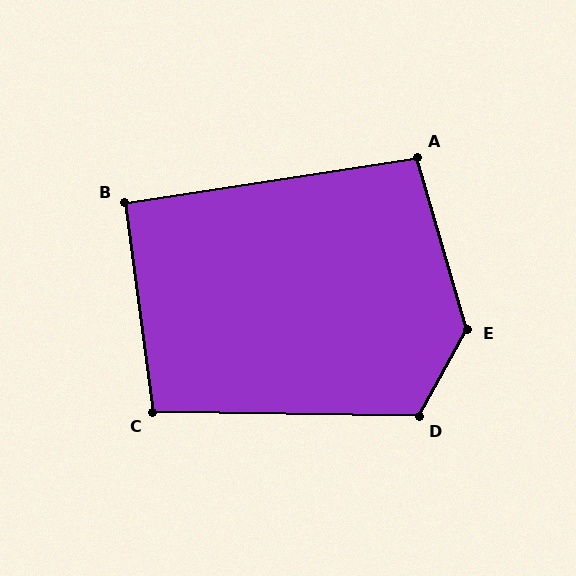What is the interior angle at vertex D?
Approximately 118 degrees (obtuse).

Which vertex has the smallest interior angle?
B, at approximately 91 degrees.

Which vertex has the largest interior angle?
E, at approximately 135 degrees.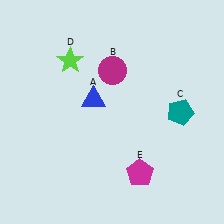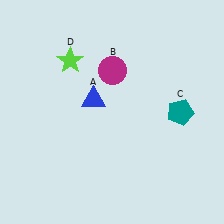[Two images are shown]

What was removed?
The magenta pentagon (E) was removed in Image 2.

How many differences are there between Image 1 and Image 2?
There is 1 difference between the two images.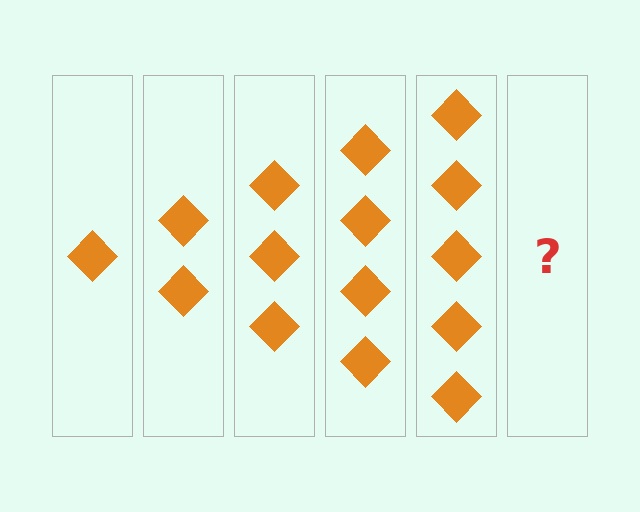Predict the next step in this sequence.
The next step is 6 diamonds.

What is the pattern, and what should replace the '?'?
The pattern is that each step adds one more diamond. The '?' should be 6 diamonds.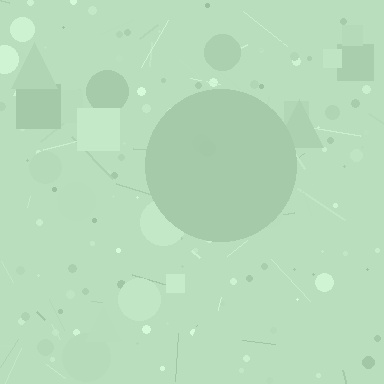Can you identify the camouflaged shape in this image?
The camouflaged shape is a circle.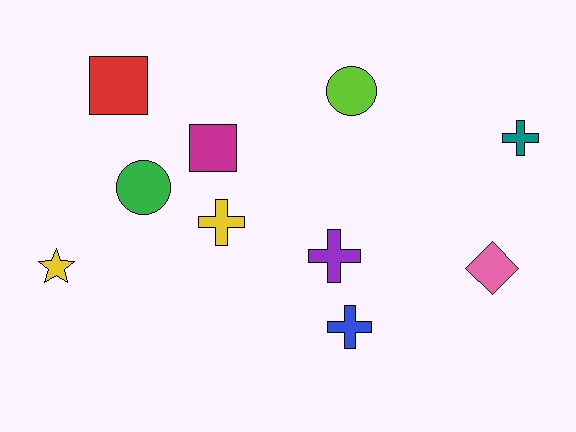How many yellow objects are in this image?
There are 2 yellow objects.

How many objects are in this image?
There are 10 objects.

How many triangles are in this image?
There are no triangles.